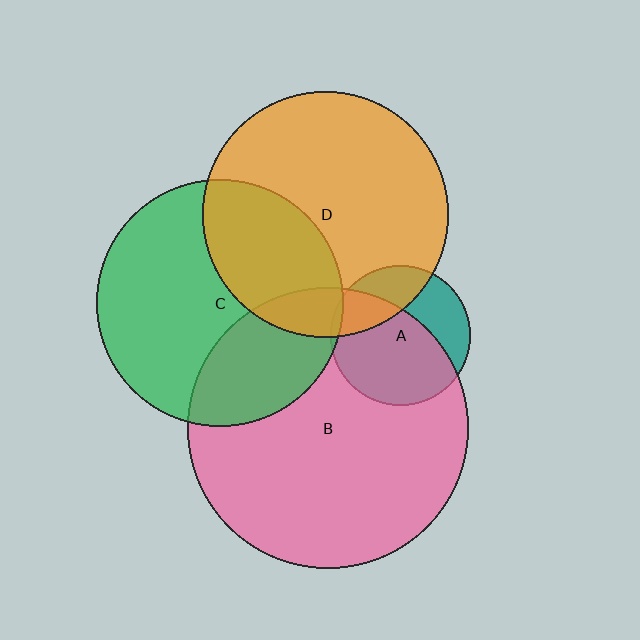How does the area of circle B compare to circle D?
Approximately 1.3 times.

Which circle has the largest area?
Circle B (pink).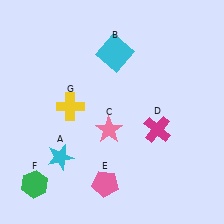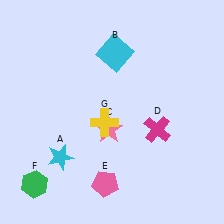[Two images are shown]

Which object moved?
The yellow cross (G) moved right.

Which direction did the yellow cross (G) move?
The yellow cross (G) moved right.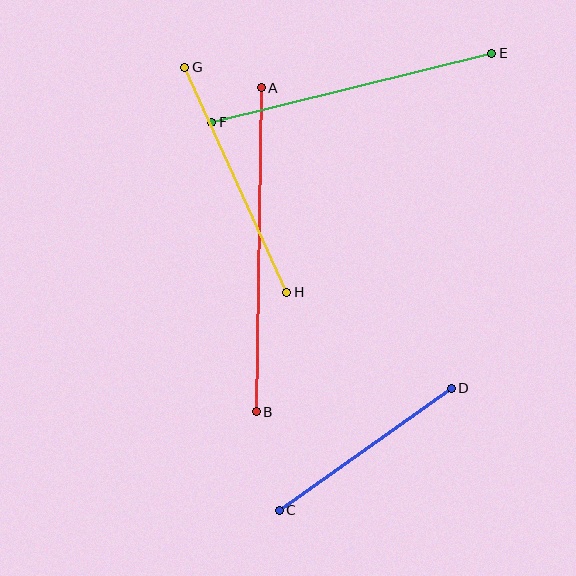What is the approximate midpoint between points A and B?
The midpoint is at approximately (259, 250) pixels.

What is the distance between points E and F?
The distance is approximately 289 pixels.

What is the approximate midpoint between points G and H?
The midpoint is at approximately (236, 180) pixels.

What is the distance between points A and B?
The distance is approximately 324 pixels.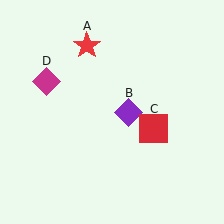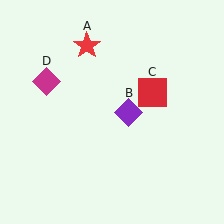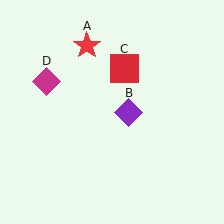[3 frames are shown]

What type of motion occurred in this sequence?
The red square (object C) rotated counterclockwise around the center of the scene.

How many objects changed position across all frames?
1 object changed position: red square (object C).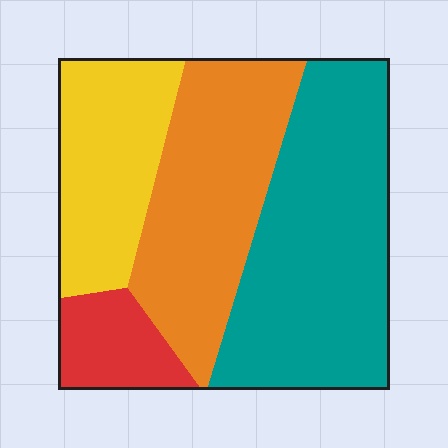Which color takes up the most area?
Teal, at roughly 40%.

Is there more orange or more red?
Orange.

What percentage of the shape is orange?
Orange covers roughly 30% of the shape.